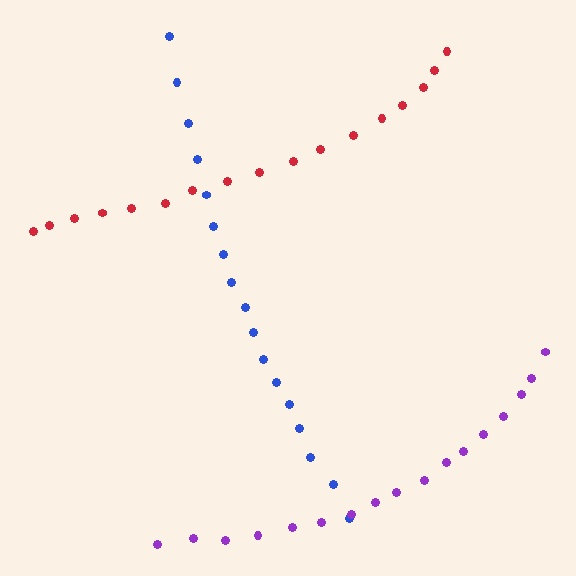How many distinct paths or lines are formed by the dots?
There are 3 distinct paths.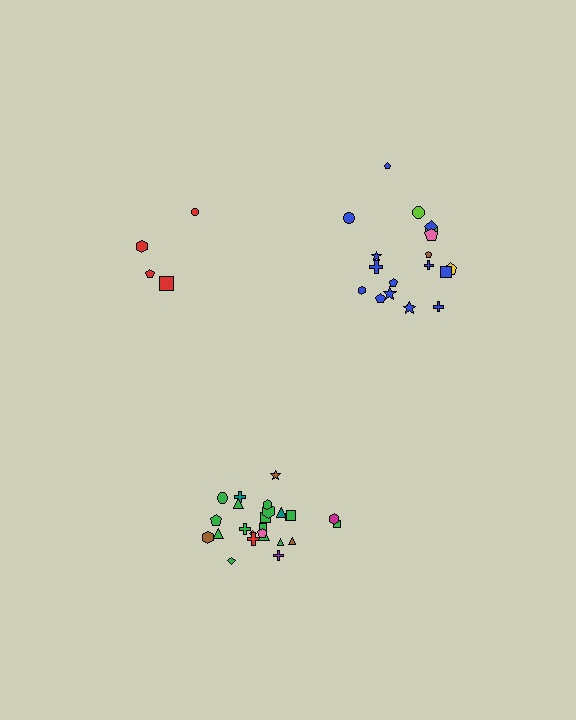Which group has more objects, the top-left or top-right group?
The top-right group.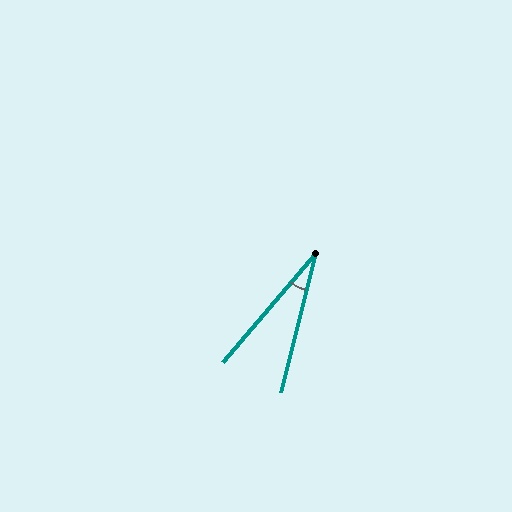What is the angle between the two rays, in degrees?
Approximately 26 degrees.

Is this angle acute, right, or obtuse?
It is acute.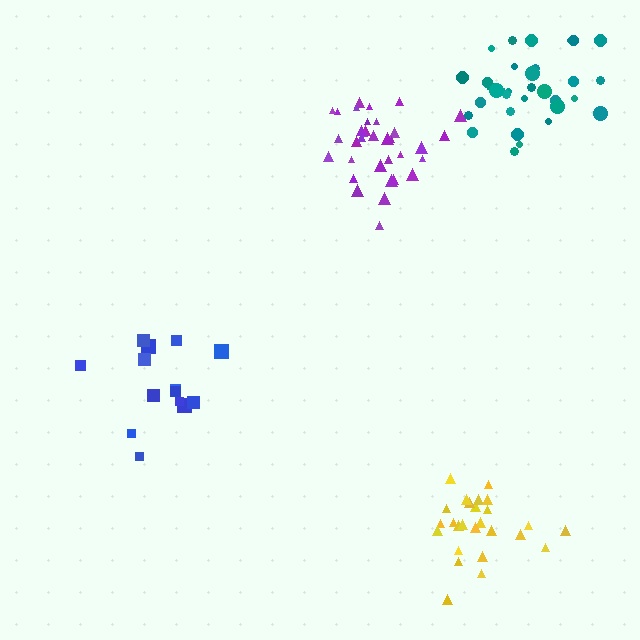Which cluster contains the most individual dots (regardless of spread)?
Teal (35).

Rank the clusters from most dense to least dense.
yellow, purple, teal, blue.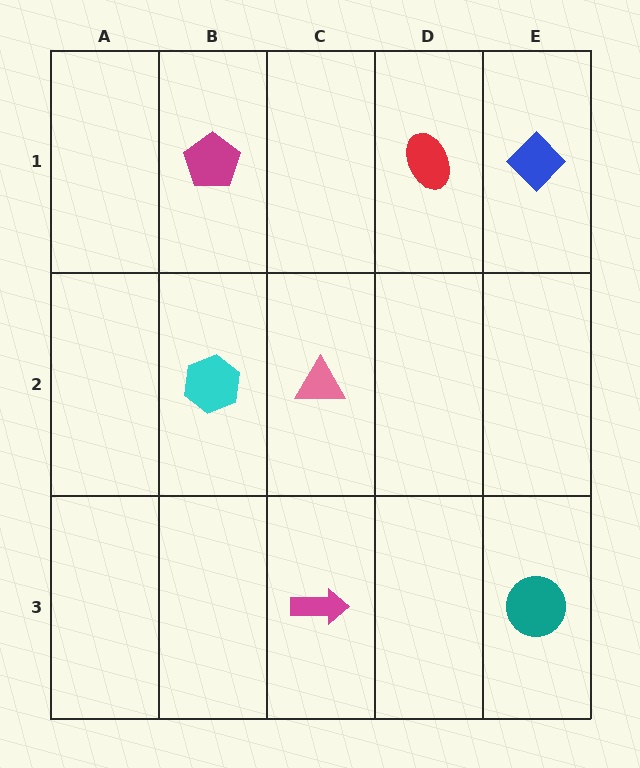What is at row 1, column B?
A magenta pentagon.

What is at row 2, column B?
A cyan hexagon.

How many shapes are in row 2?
2 shapes.